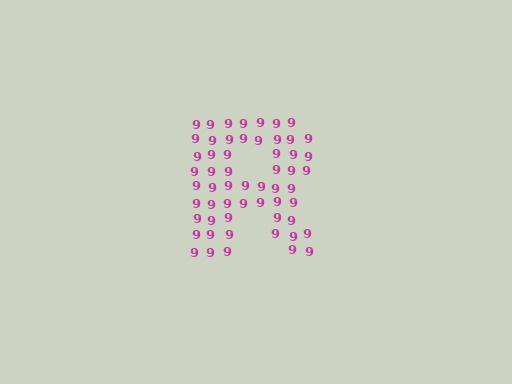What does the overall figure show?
The overall figure shows the letter R.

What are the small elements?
The small elements are digit 9's.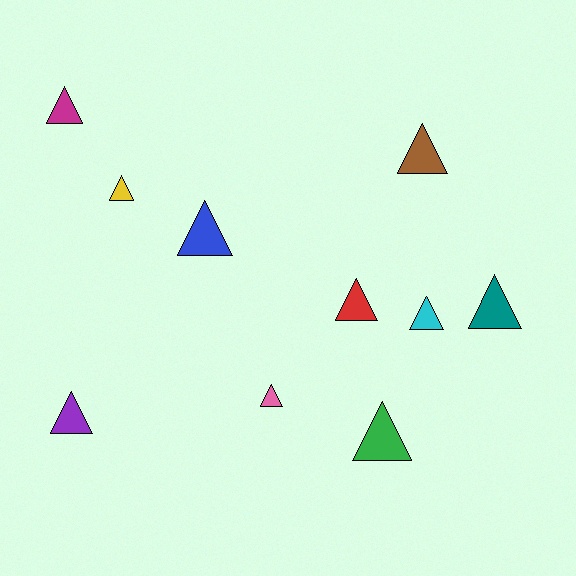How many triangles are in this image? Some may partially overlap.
There are 10 triangles.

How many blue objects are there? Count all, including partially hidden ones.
There is 1 blue object.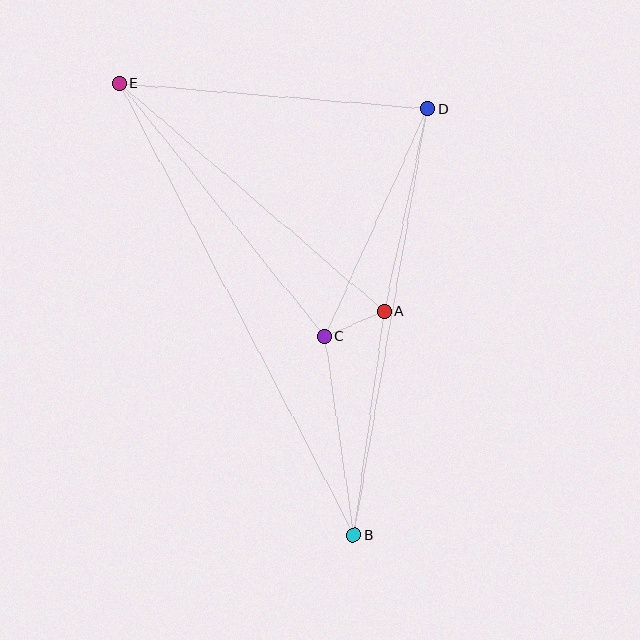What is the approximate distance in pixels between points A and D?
The distance between A and D is approximately 207 pixels.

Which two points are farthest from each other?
Points B and E are farthest from each other.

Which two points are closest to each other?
Points A and C are closest to each other.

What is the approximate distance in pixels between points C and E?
The distance between C and E is approximately 326 pixels.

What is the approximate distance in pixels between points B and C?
The distance between B and C is approximately 201 pixels.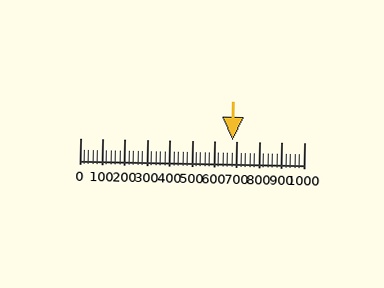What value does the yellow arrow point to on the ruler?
The yellow arrow points to approximately 680.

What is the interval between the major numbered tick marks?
The major tick marks are spaced 100 units apart.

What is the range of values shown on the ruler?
The ruler shows values from 0 to 1000.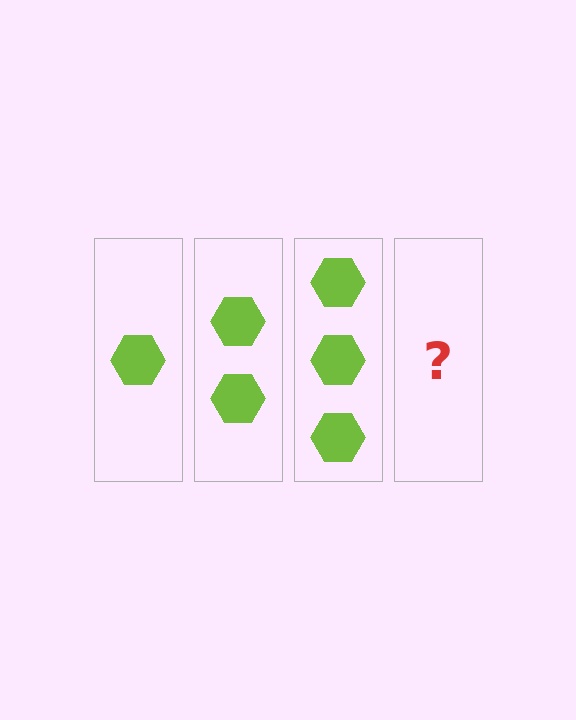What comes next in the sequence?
The next element should be 4 hexagons.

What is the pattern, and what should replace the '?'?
The pattern is that each step adds one more hexagon. The '?' should be 4 hexagons.